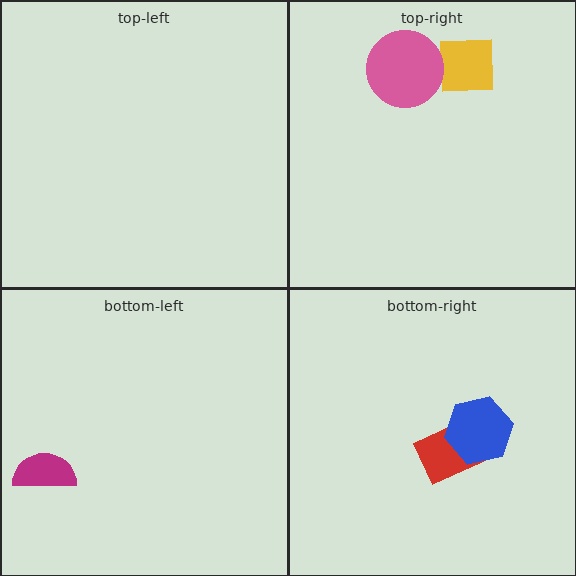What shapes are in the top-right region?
The yellow square, the pink circle.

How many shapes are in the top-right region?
2.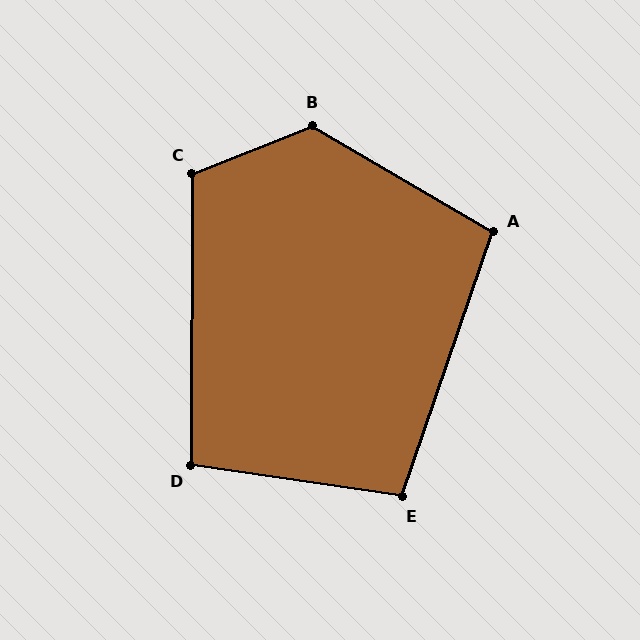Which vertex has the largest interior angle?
B, at approximately 128 degrees.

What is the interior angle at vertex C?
Approximately 112 degrees (obtuse).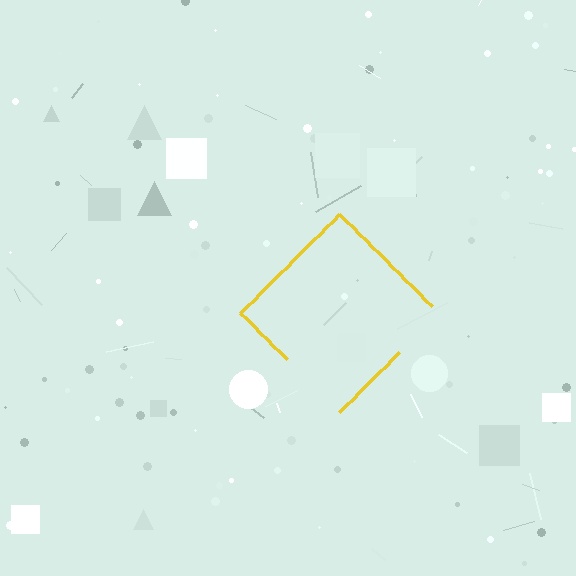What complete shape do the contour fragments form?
The contour fragments form a diamond.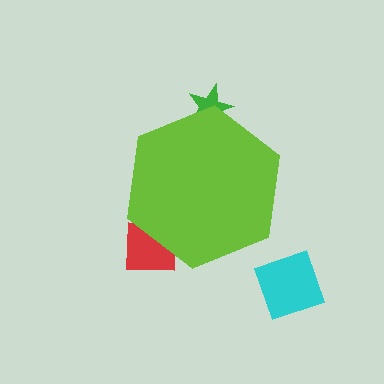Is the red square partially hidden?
Yes, the red square is partially hidden behind the lime hexagon.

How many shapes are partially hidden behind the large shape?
2 shapes are partially hidden.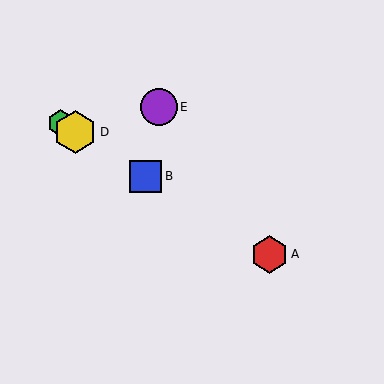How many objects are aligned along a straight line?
4 objects (A, B, C, D) are aligned along a straight line.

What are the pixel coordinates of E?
Object E is at (159, 107).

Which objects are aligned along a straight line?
Objects A, B, C, D are aligned along a straight line.